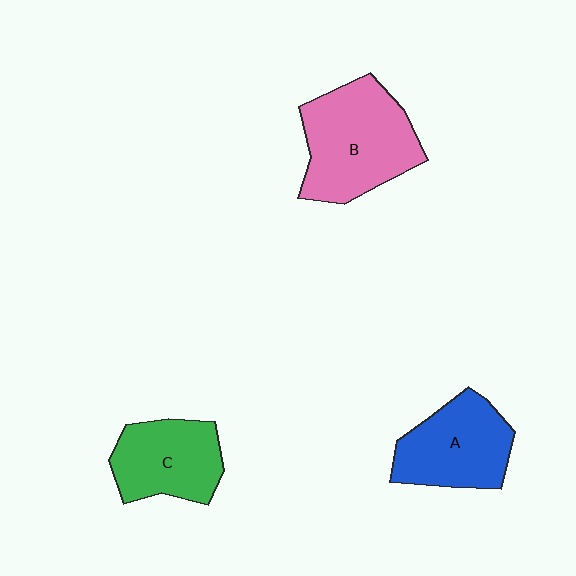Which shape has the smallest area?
Shape C (green).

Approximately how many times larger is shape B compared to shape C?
Approximately 1.4 times.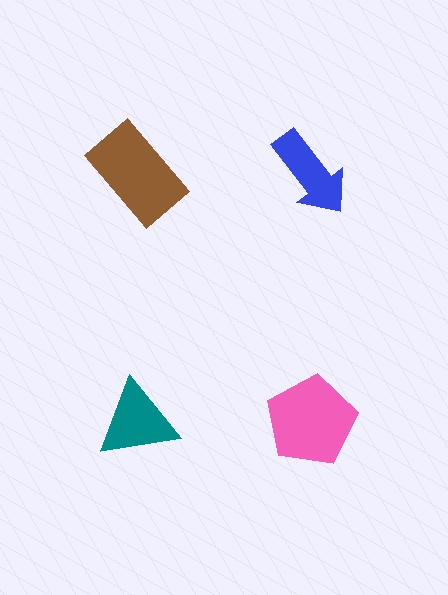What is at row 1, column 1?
A brown rectangle.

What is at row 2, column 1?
A teal triangle.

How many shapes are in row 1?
2 shapes.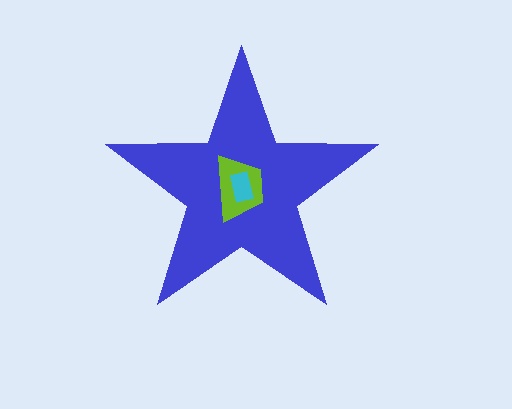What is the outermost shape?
The blue star.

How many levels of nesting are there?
3.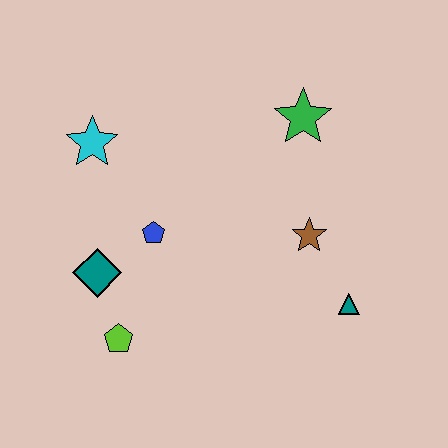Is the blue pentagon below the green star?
Yes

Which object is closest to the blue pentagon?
The teal diamond is closest to the blue pentagon.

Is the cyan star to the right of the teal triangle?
No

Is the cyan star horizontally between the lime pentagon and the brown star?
No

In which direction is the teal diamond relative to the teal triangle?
The teal diamond is to the left of the teal triangle.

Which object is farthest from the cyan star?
The teal triangle is farthest from the cyan star.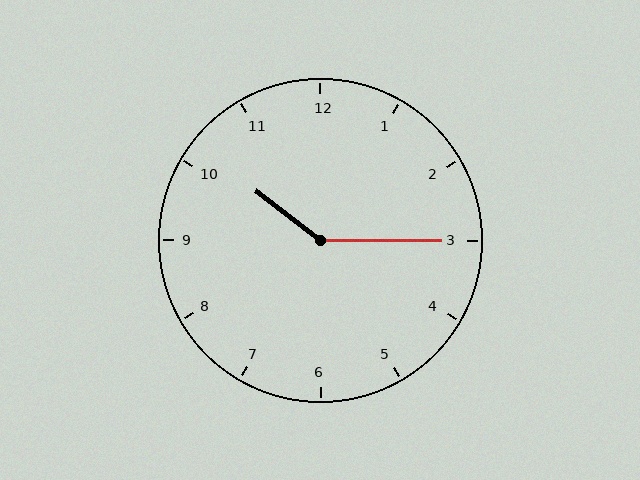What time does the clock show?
10:15.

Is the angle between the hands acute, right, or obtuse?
It is obtuse.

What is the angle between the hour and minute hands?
Approximately 142 degrees.